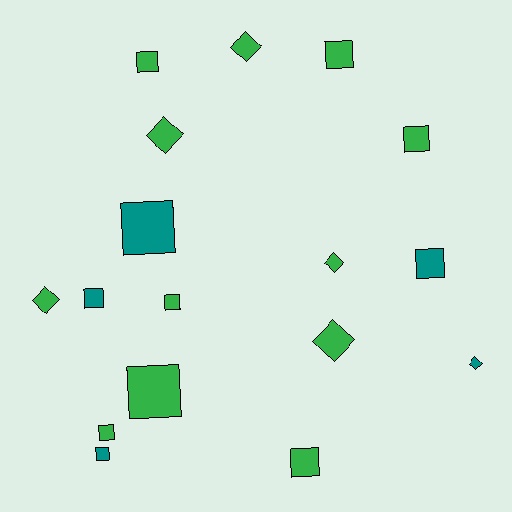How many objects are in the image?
There are 17 objects.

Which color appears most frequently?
Green, with 12 objects.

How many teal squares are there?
There are 4 teal squares.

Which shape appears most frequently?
Square, with 11 objects.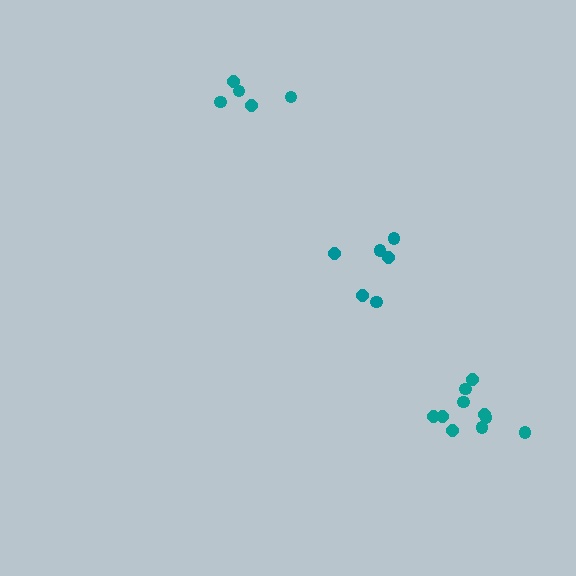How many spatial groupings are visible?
There are 3 spatial groupings.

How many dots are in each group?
Group 1: 6 dots, Group 2: 5 dots, Group 3: 10 dots (21 total).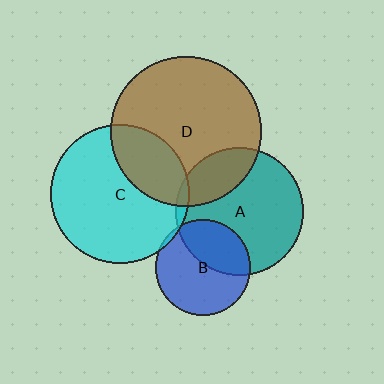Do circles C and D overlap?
Yes.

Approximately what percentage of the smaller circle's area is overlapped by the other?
Approximately 25%.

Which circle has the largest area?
Circle D (brown).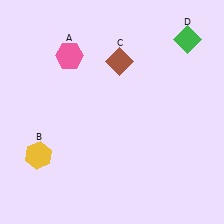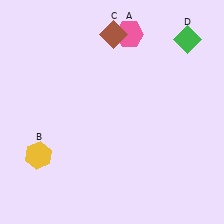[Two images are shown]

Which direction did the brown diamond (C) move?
The brown diamond (C) moved up.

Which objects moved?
The objects that moved are: the pink hexagon (A), the brown diamond (C).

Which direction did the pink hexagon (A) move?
The pink hexagon (A) moved right.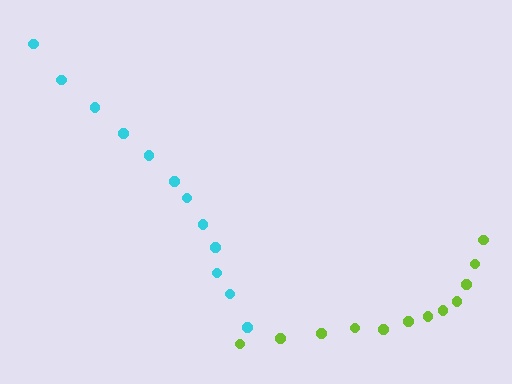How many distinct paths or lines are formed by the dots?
There are 2 distinct paths.